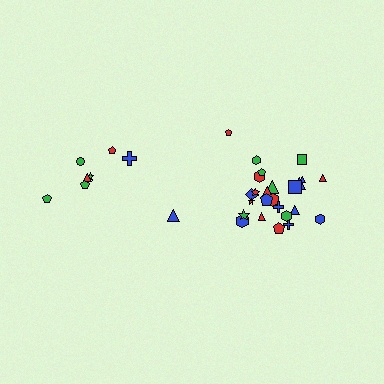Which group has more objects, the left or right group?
The right group.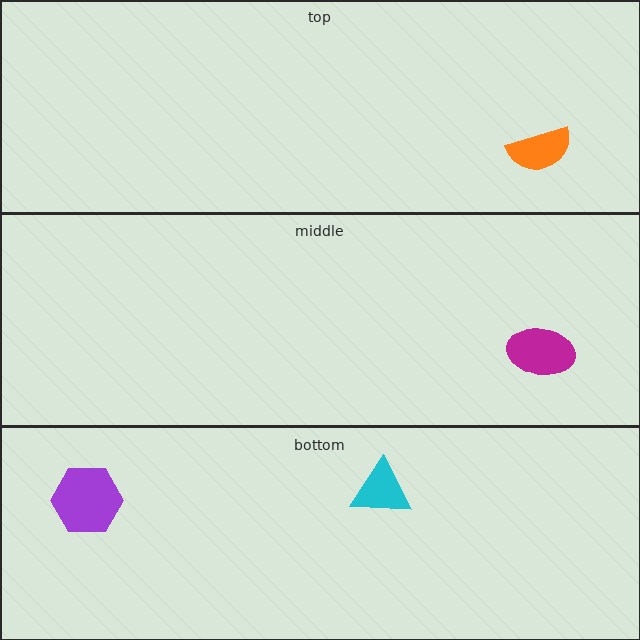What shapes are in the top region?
The orange semicircle.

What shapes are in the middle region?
The magenta ellipse.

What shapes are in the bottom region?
The cyan triangle, the purple hexagon.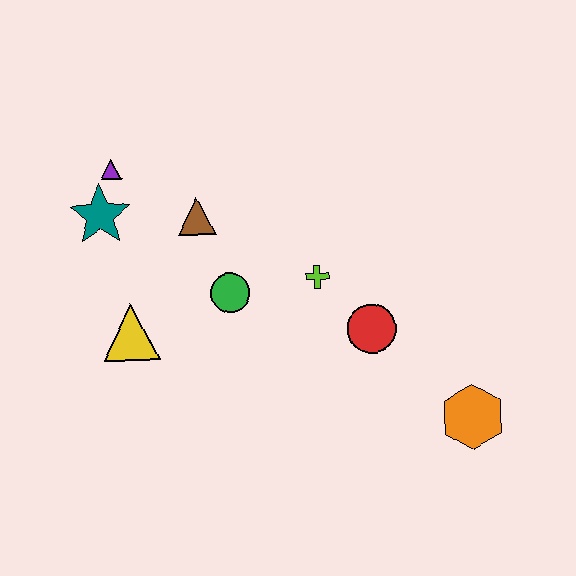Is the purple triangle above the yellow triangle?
Yes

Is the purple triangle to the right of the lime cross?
No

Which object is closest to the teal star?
The purple triangle is closest to the teal star.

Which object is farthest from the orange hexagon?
The purple triangle is farthest from the orange hexagon.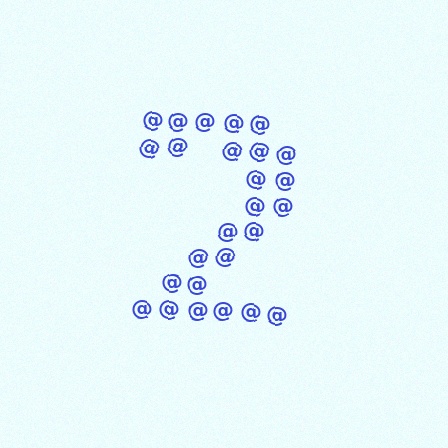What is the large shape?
The large shape is the digit 2.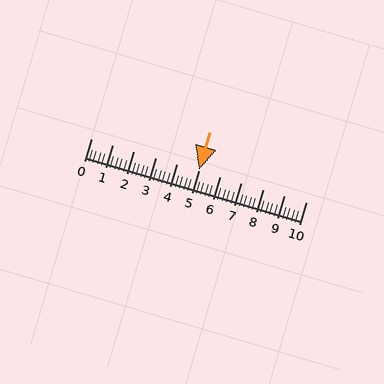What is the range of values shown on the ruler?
The ruler shows values from 0 to 10.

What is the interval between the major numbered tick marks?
The major tick marks are spaced 1 units apart.